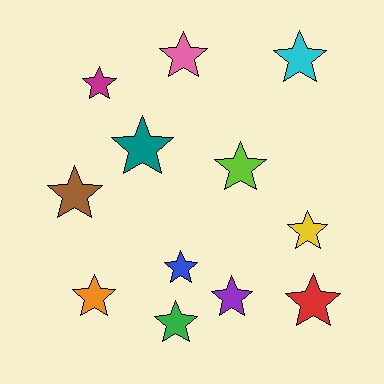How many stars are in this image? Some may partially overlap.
There are 12 stars.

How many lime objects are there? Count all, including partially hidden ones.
There is 1 lime object.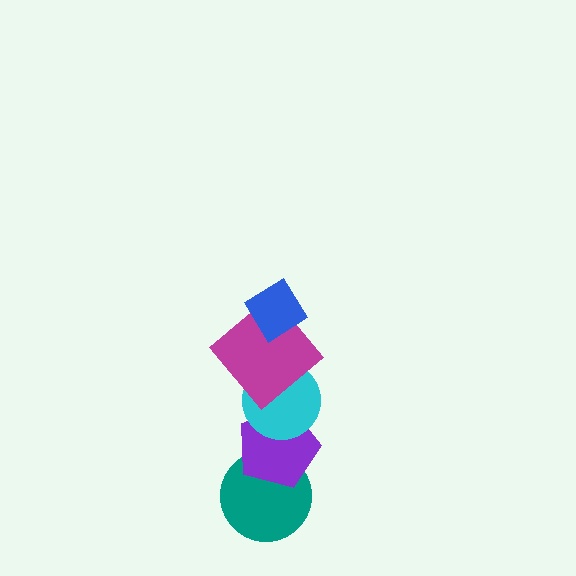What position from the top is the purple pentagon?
The purple pentagon is 4th from the top.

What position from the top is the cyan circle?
The cyan circle is 3rd from the top.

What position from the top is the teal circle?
The teal circle is 5th from the top.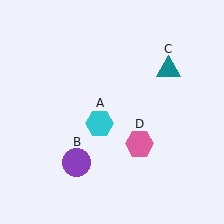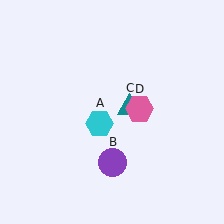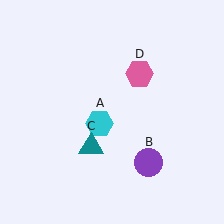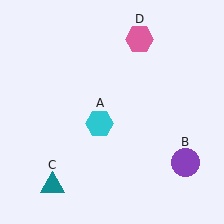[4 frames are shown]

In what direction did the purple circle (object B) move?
The purple circle (object B) moved right.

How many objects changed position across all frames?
3 objects changed position: purple circle (object B), teal triangle (object C), pink hexagon (object D).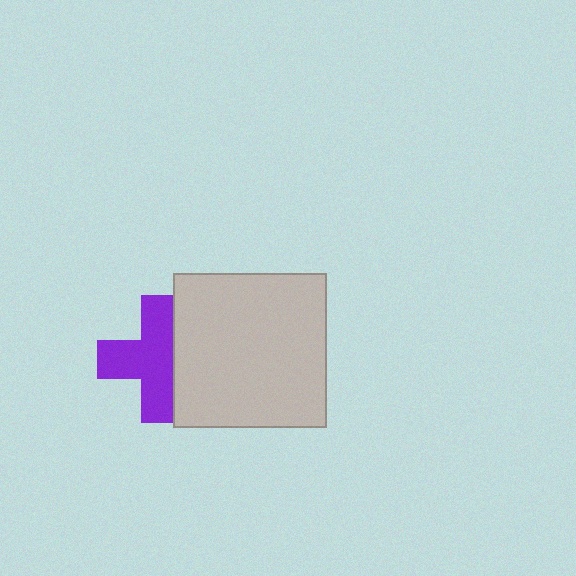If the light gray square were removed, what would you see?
You would see the complete purple cross.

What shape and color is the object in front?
The object in front is a light gray square.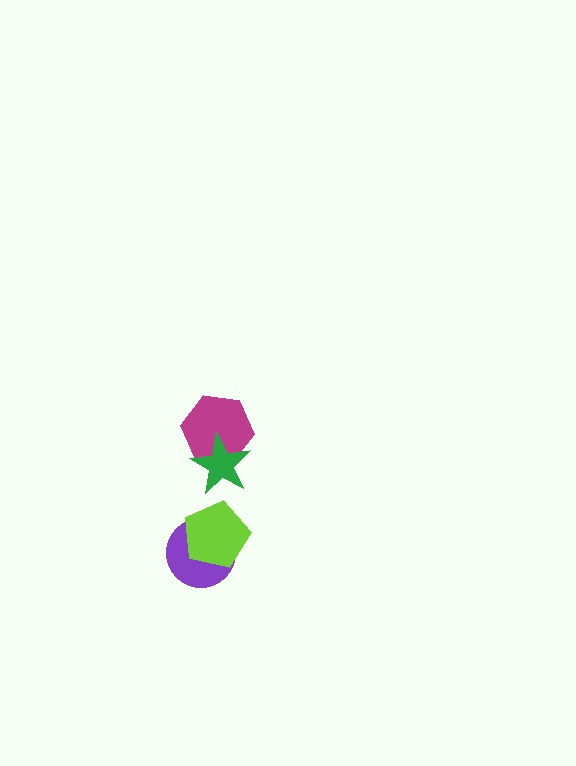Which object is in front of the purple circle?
The lime pentagon is in front of the purple circle.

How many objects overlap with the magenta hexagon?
1 object overlaps with the magenta hexagon.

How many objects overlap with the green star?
1 object overlaps with the green star.